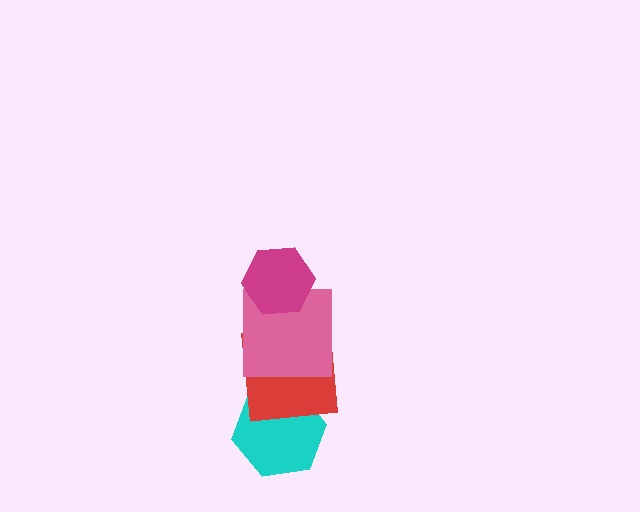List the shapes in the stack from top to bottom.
From top to bottom: the magenta hexagon, the pink square, the red square, the cyan hexagon.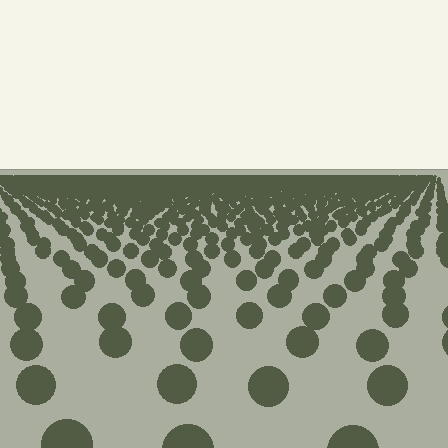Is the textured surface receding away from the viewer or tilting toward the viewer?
The surface is receding away from the viewer. Texture elements get smaller and denser toward the top.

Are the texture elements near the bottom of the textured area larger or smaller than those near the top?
Larger. Near the bottom, elements are closer to the viewer and appear at a bigger on-screen size.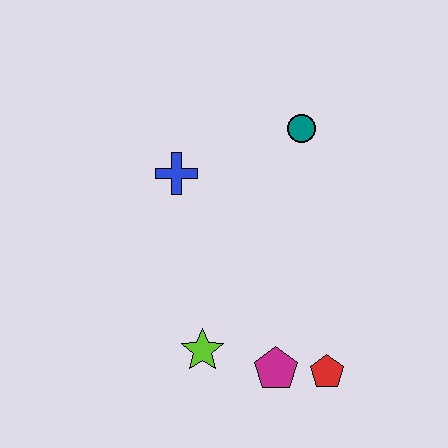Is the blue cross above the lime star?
Yes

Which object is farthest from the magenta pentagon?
The teal circle is farthest from the magenta pentagon.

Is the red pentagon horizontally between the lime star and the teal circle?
No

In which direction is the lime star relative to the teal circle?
The lime star is below the teal circle.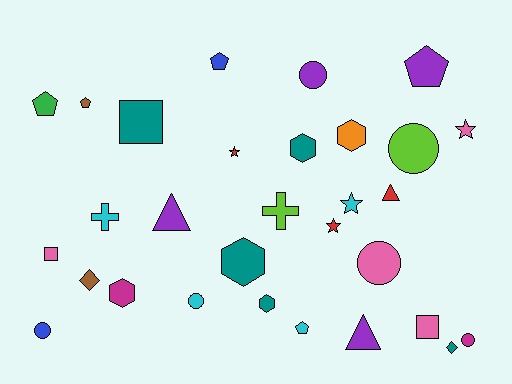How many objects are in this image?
There are 30 objects.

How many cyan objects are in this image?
There are 4 cyan objects.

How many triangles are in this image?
There are 3 triangles.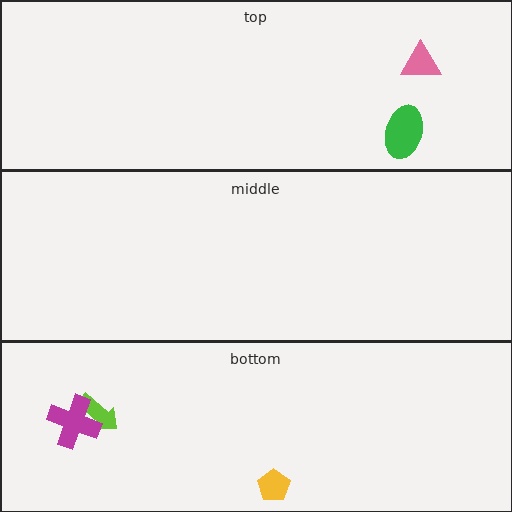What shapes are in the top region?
The pink triangle, the green ellipse.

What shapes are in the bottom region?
The yellow pentagon, the lime arrow, the magenta cross.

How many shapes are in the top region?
2.